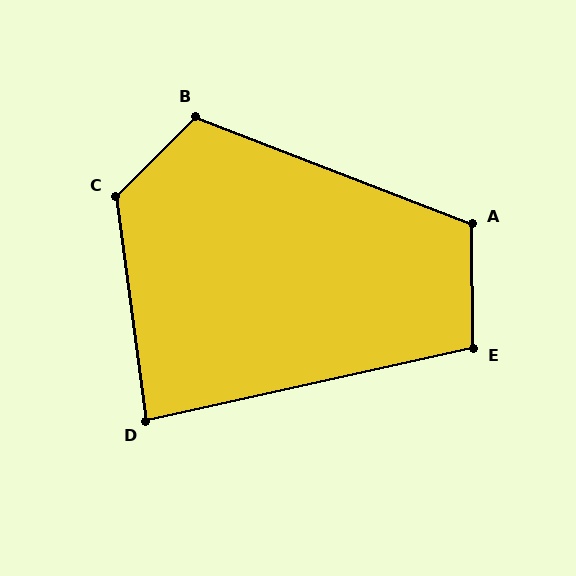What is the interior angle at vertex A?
Approximately 112 degrees (obtuse).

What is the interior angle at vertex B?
Approximately 114 degrees (obtuse).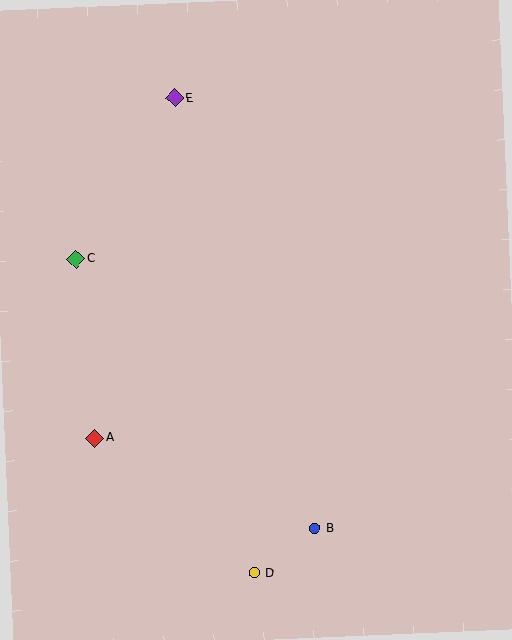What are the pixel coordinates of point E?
Point E is at (175, 98).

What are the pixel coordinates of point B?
Point B is at (314, 529).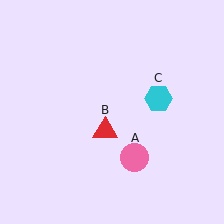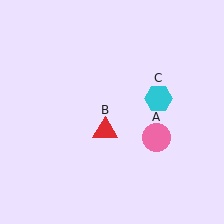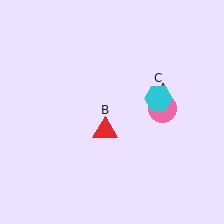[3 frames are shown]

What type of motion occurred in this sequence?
The pink circle (object A) rotated counterclockwise around the center of the scene.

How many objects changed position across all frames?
1 object changed position: pink circle (object A).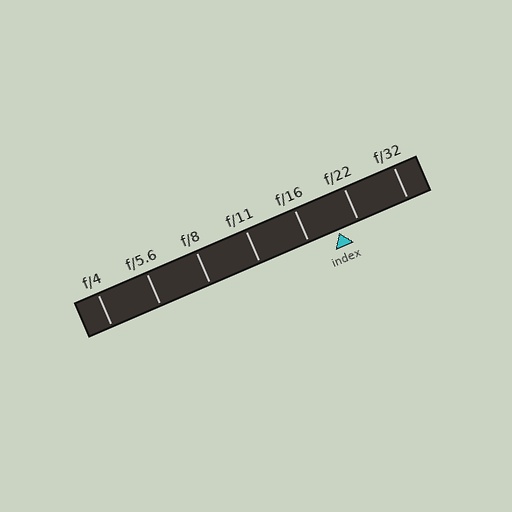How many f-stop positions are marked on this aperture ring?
There are 7 f-stop positions marked.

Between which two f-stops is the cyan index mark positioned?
The index mark is between f/16 and f/22.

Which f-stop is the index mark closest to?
The index mark is closest to f/22.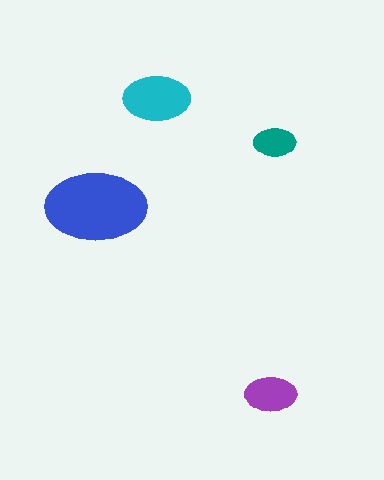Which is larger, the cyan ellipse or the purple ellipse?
The cyan one.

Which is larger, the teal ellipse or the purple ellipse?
The purple one.